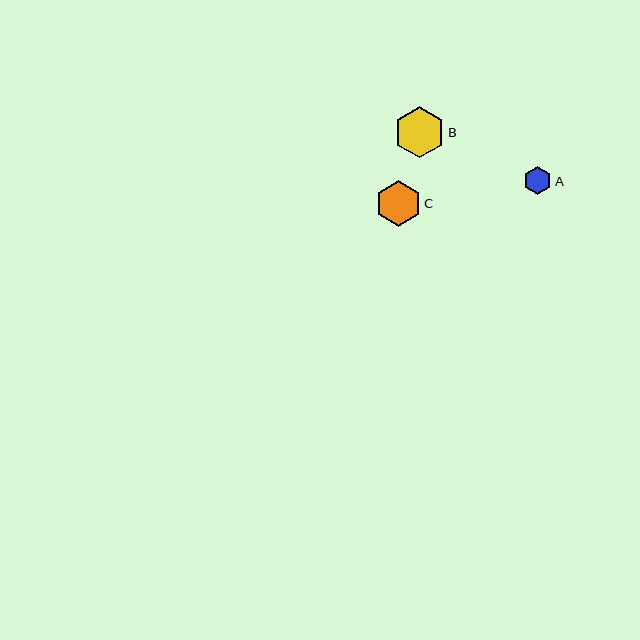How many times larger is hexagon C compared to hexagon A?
Hexagon C is approximately 1.6 times the size of hexagon A.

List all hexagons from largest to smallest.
From largest to smallest: B, C, A.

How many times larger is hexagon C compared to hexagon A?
Hexagon C is approximately 1.6 times the size of hexagon A.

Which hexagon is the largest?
Hexagon B is the largest with a size of approximately 51 pixels.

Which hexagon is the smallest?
Hexagon A is the smallest with a size of approximately 28 pixels.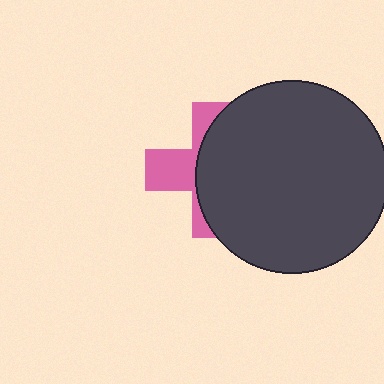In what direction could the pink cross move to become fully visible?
The pink cross could move left. That would shift it out from behind the dark gray circle entirely.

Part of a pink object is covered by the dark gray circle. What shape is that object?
It is a cross.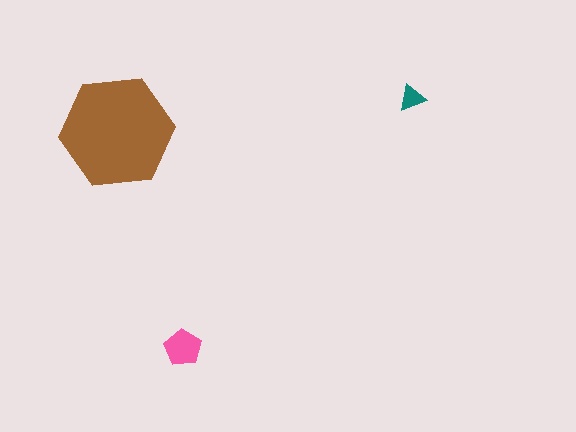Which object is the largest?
The brown hexagon.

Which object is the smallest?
The teal triangle.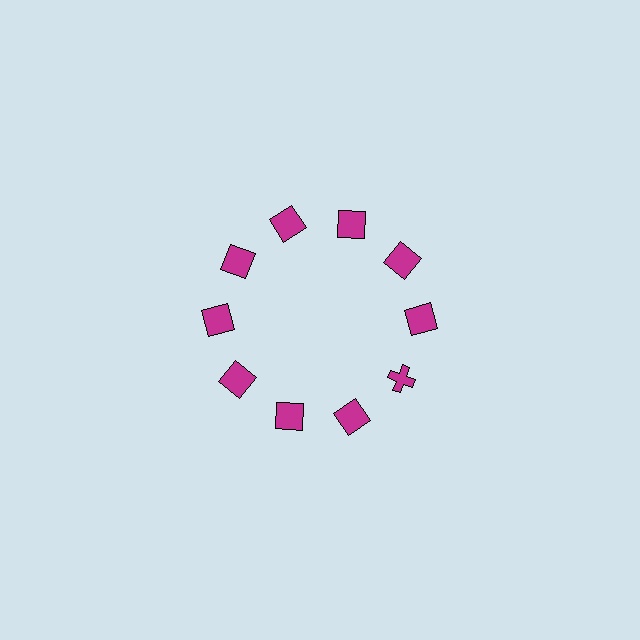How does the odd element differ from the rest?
It has a different shape: cross instead of square.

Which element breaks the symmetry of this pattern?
The magenta cross at roughly the 4 o'clock position breaks the symmetry. All other shapes are magenta squares.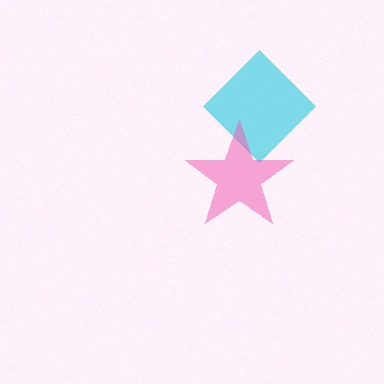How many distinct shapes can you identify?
There are 2 distinct shapes: a cyan diamond, a pink star.